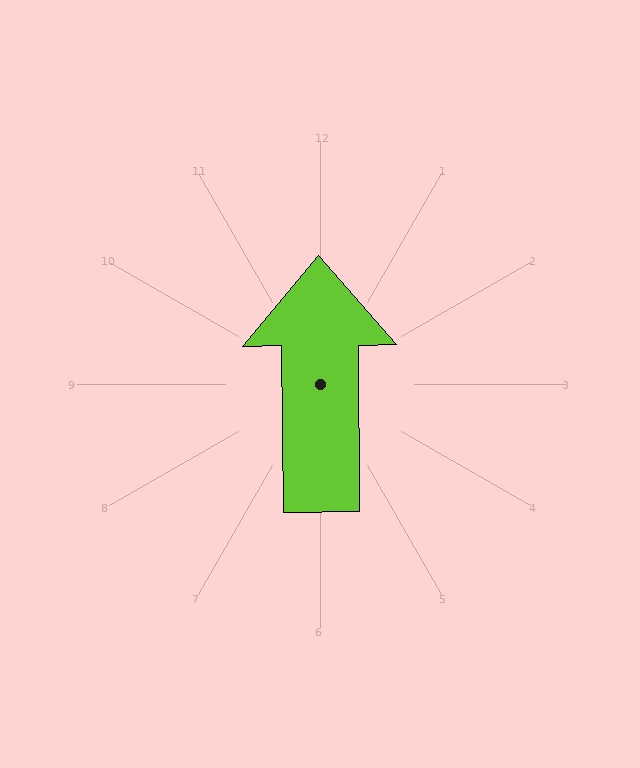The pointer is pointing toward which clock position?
Roughly 12 o'clock.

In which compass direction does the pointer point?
North.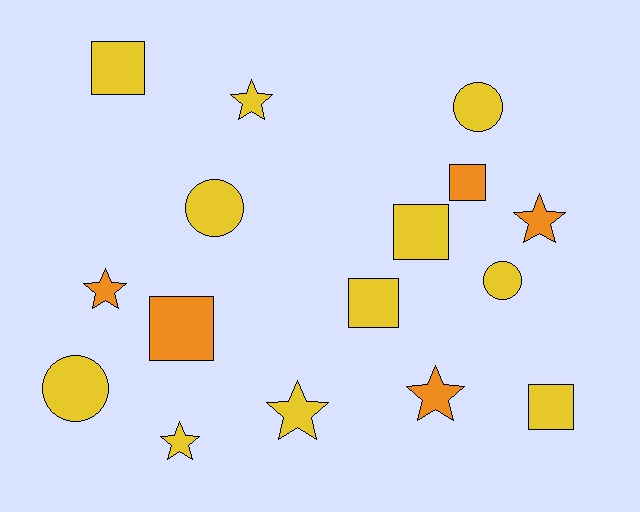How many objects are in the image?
There are 16 objects.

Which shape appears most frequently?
Star, with 6 objects.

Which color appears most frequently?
Yellow, with 11 objects.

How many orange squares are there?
There are 2 orange squares.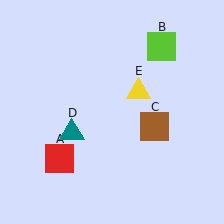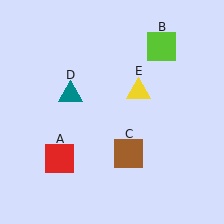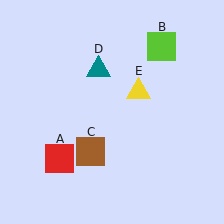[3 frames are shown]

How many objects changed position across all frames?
2 objects changed position: brown square (object C), teal triangle (object D).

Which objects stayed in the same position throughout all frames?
Red square (object A) and lime square (object B) and yellow triangle (object E) remained stationary.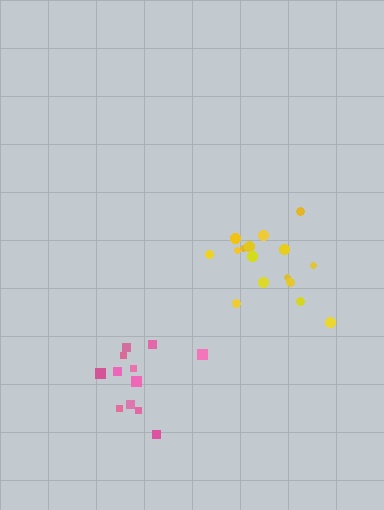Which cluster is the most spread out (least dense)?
Yellow.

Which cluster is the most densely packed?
Pink.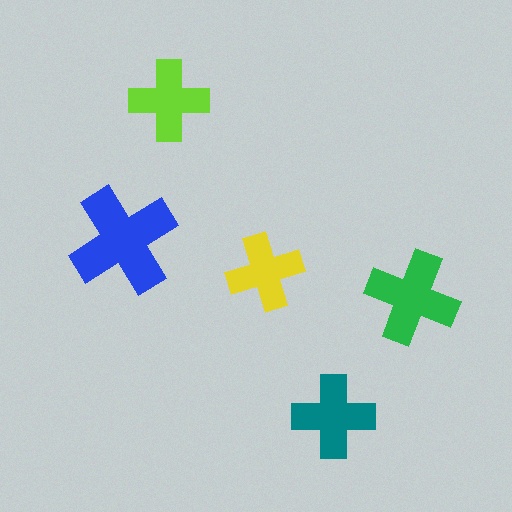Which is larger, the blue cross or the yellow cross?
The blue one.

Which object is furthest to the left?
The blue cross is leftmost.